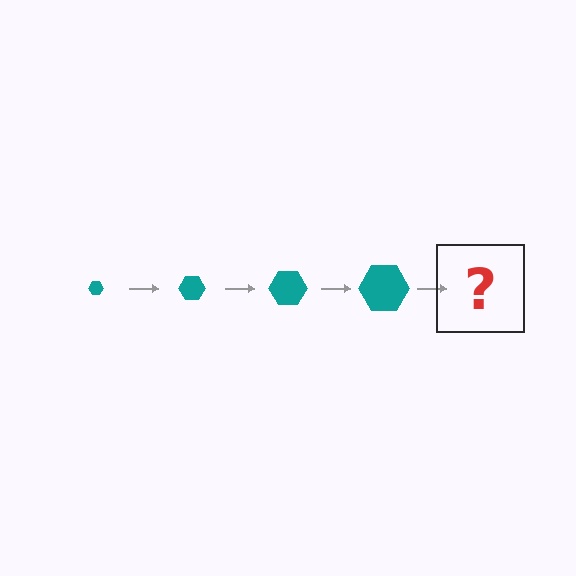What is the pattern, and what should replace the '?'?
The pattern is that the hexagon gets progressively larger each step. The '?' should be a teal hexagon, larger than the previous one.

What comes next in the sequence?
The next element should be a teal hexagon, larger than the previous one.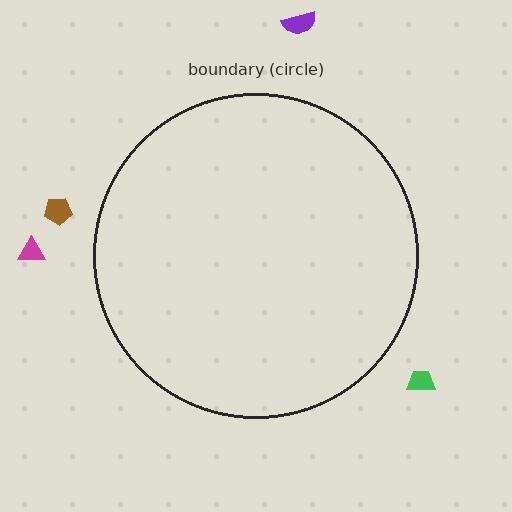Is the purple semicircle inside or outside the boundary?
Outside.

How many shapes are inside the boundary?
0 inside, 4 outside.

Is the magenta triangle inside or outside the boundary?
Outside.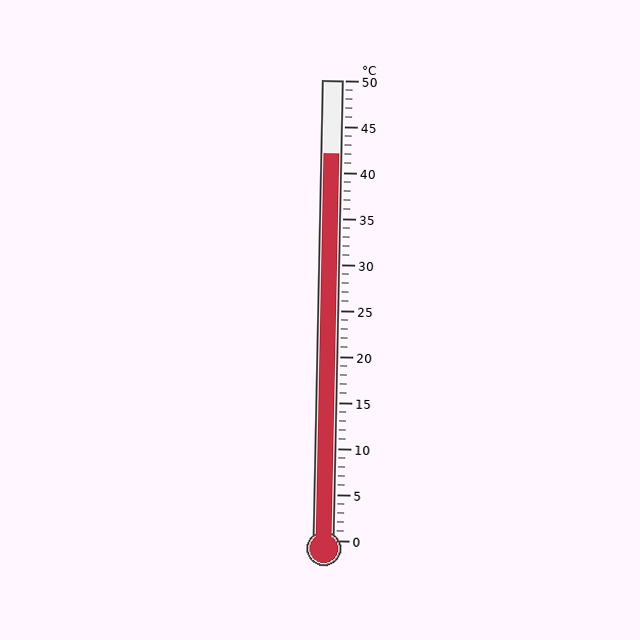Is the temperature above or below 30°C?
The temperature is above 30°C.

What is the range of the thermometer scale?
The thermometer scale ranges from 0°C to 50°C.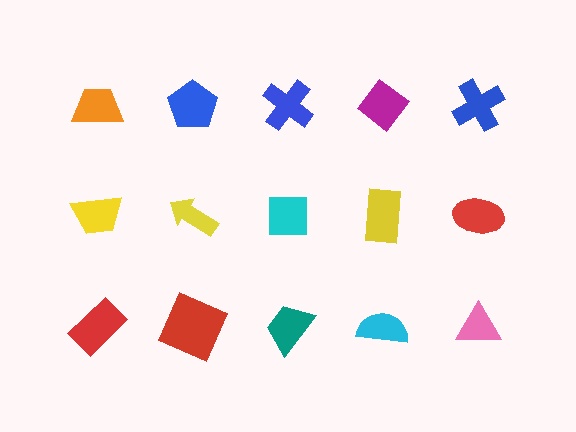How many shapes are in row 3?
5 shapes.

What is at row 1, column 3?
A blue cross.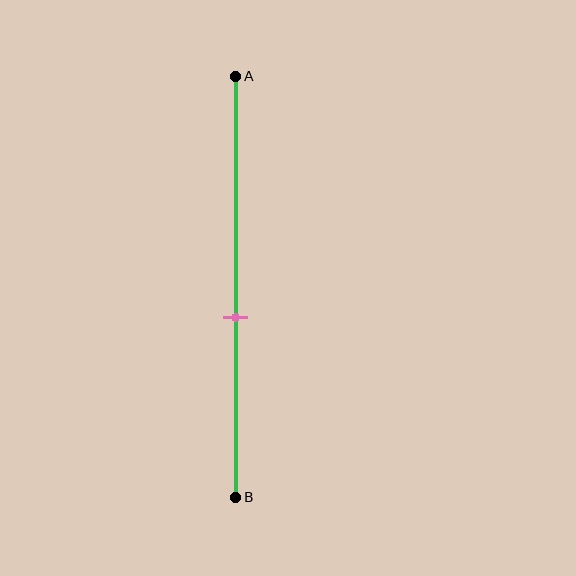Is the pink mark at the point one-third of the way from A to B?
No, the mark is at about 55% from A, not at the 33% one-third point.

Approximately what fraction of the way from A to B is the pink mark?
The pink mark is approximately 55% of the way from A to B.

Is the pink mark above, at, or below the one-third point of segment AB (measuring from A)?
The pink mark is below the one-third point of segment AB.